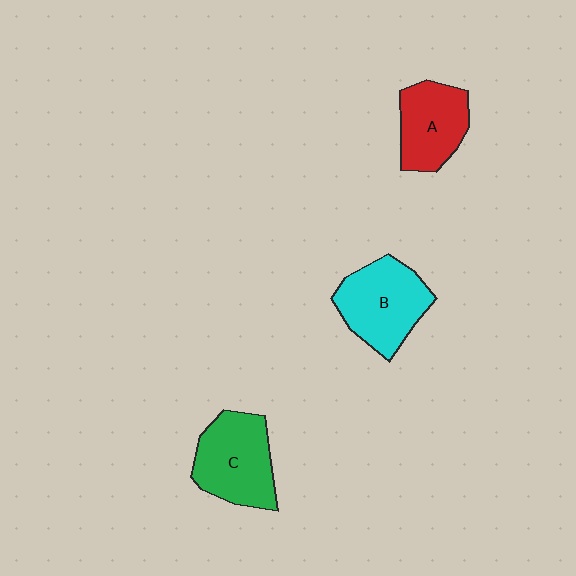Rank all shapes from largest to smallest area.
From largest to smallest: B (cyan), C (green), A (red).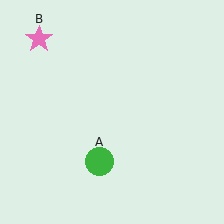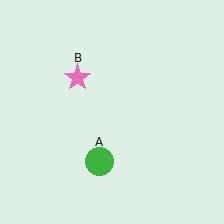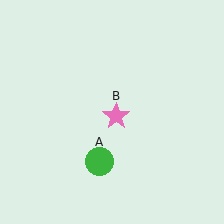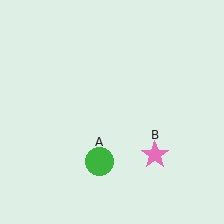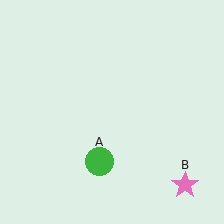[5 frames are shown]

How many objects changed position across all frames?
1 object changed position: pink star (object B).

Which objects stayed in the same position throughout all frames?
Green circle (object A) remained stationary.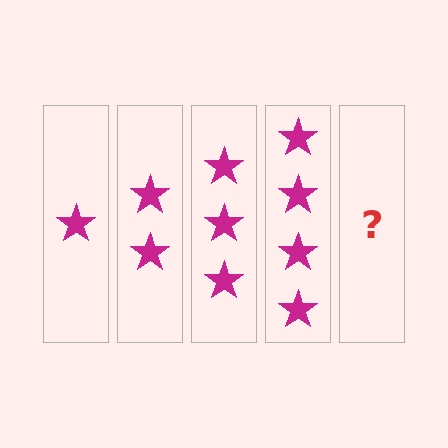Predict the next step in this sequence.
The next step is 5 stars.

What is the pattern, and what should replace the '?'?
The pattern is that each step adds one more star. The '?' should be 5 stars.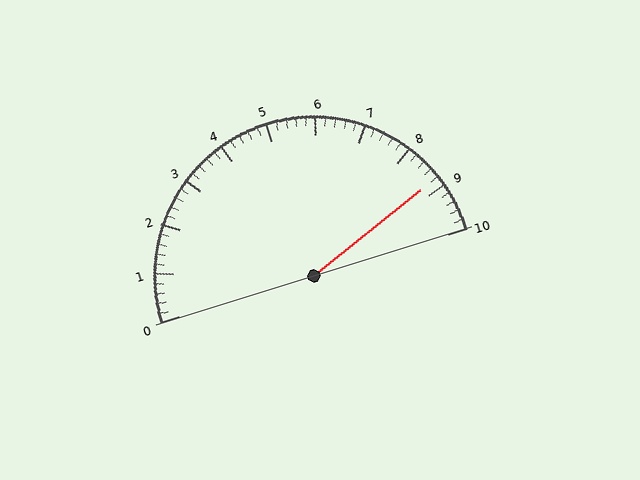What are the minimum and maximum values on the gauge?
The gauge ranges from 0 to 10.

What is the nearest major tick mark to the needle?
The nearest major tick mark is 9.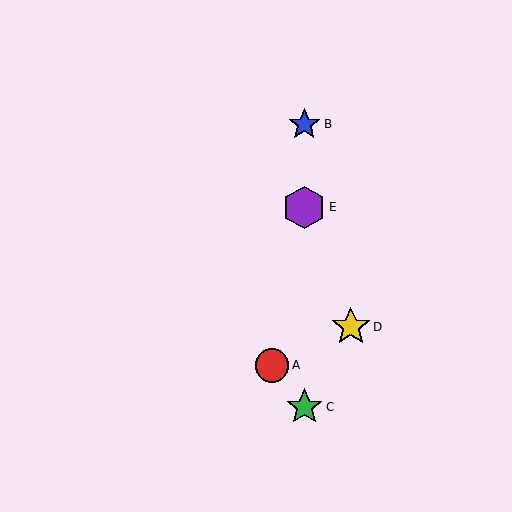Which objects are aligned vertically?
Objects B, C, E are aligned vertically.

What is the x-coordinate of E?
Object E is at x≈304.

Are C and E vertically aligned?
Yes, both are at x≈304.